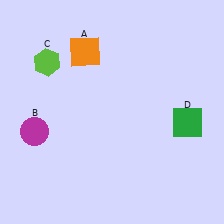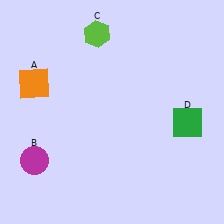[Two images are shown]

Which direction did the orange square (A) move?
The orange square (A) moved left.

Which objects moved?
The objects that moved are: the orange square (A), the magenta circle (B), the lime hexagon (C).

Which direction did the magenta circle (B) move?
The magenta circle (B) moved down.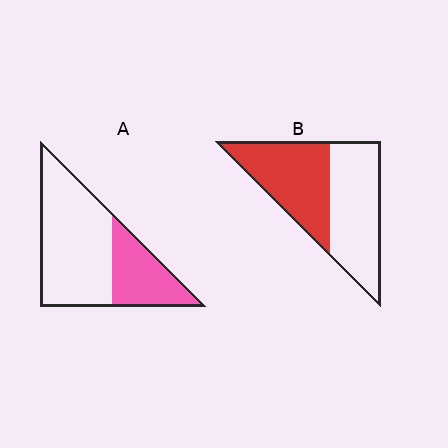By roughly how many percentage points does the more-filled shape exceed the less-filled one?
By roughly 15 percentage points (B over A).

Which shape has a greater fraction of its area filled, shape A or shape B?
Shape B.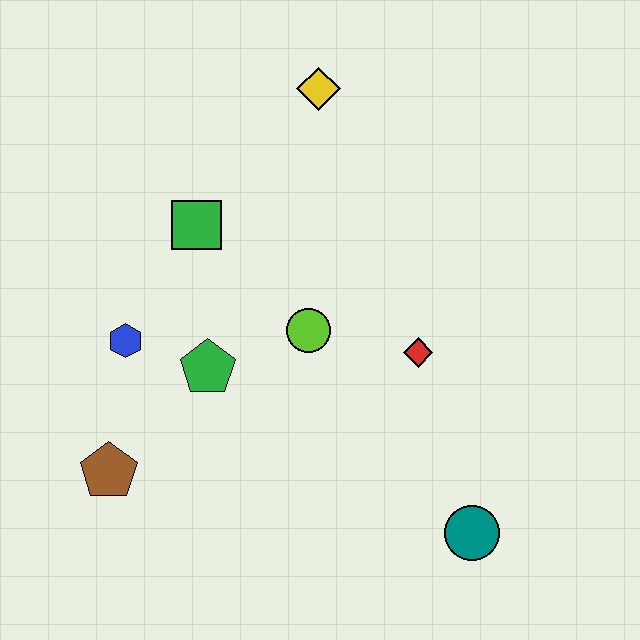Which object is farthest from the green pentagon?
The teal circle is farthest from the green pentagon.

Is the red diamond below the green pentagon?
No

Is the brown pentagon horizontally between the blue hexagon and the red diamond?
No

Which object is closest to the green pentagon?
The blue hexagon is closest to the green pentagon.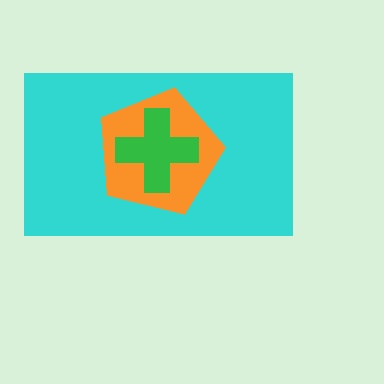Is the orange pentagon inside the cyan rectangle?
Yes.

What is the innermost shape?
The green cross.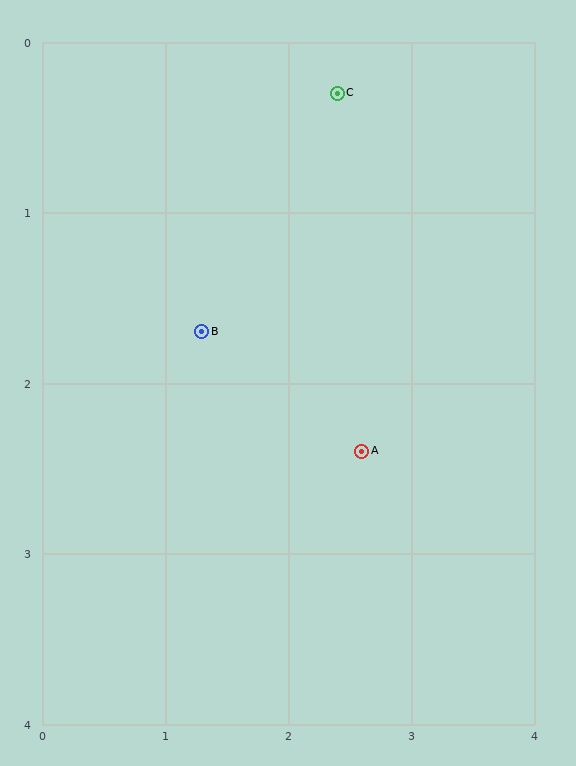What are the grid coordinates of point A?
Point A is at approximately (2.6, 2.4).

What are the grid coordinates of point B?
Point B is at approximately (1.3, 1.7).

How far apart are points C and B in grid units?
Points C and B are about 1.8 grid units apart.